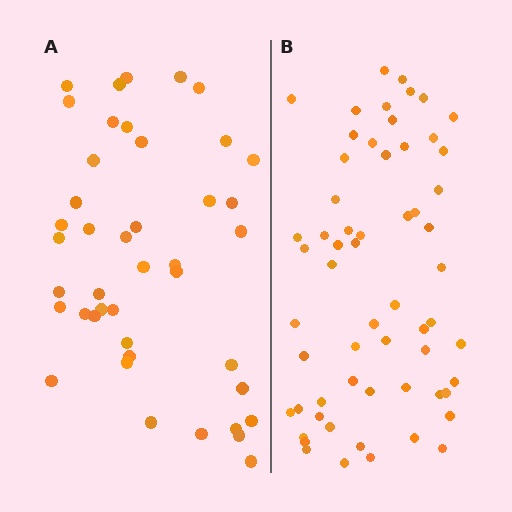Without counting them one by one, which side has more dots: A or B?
Region B (the right region) has more dots.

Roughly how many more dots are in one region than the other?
Region B has approximately 15 more dots than region A.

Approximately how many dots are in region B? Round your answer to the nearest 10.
About 60 dots.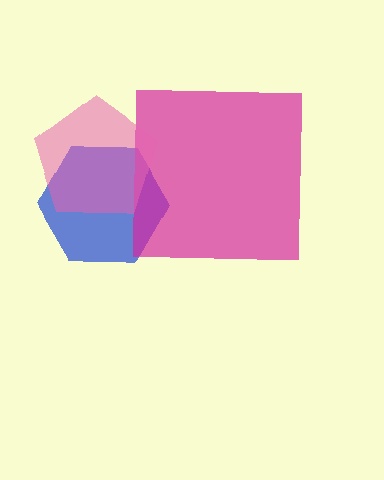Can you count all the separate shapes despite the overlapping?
Yes, there are 3 separate shapes.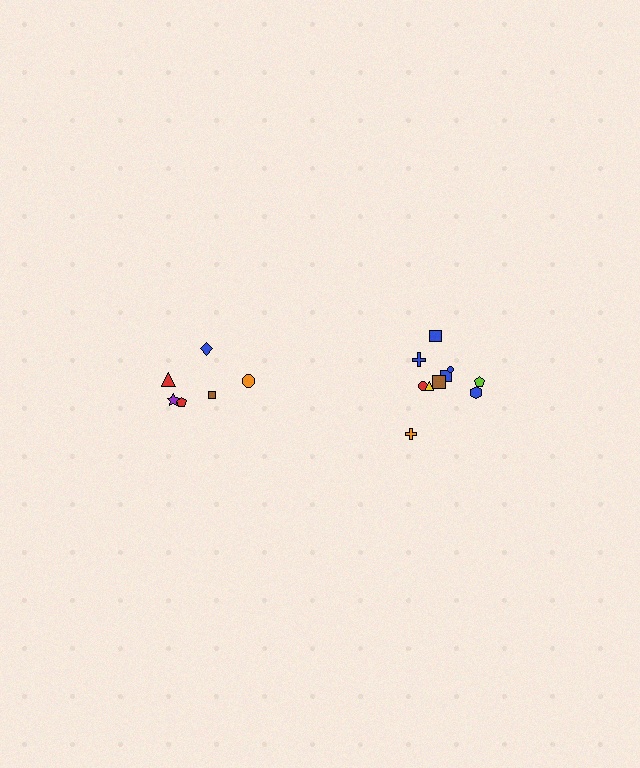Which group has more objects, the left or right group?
The right group.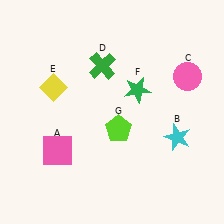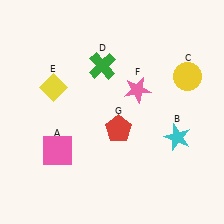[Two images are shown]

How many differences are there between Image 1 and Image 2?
There are 3 differences between the two images.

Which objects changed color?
C changed from pink to yellow. F changed from green to pink. G changed from lime to red.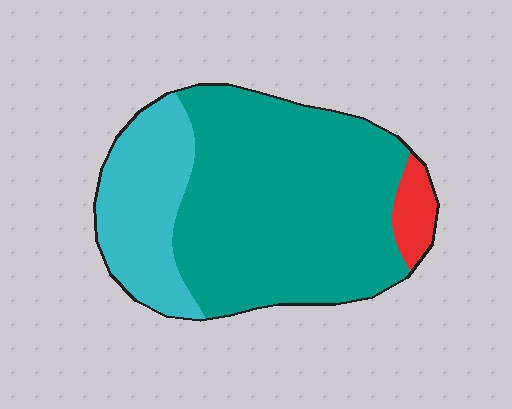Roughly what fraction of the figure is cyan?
Cyan covers roughly 25% of the figure.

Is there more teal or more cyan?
Teal.